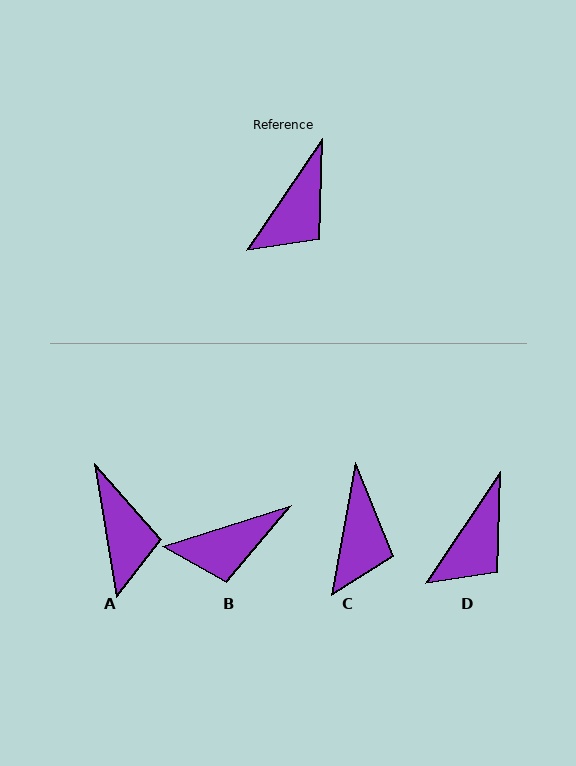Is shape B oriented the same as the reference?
No, it is off by about 38 degrees.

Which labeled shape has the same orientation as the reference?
D.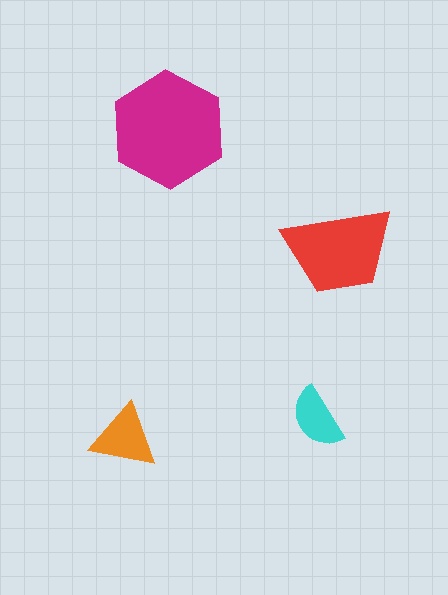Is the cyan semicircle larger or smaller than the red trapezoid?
Smaller.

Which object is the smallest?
The cyan semicircle.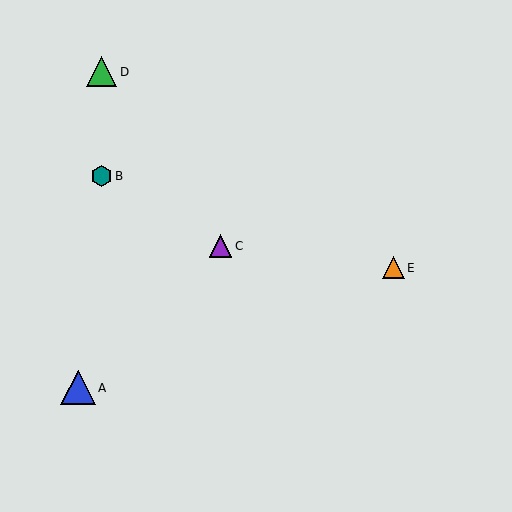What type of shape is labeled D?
Shape D is a green triangle.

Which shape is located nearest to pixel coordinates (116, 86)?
The green triangle (labeled D) at (102, 72) is nearest to that location.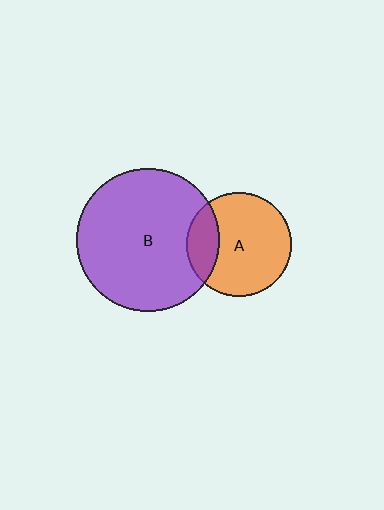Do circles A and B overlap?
Yes.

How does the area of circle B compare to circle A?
Approximately 1.9 times.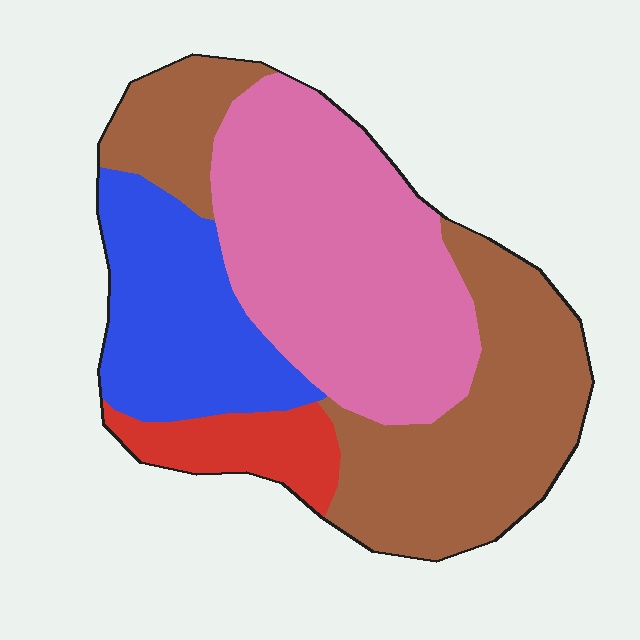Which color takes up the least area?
Red, at roughly 10%.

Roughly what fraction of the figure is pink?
Pink covers roughly 35% of the figure.